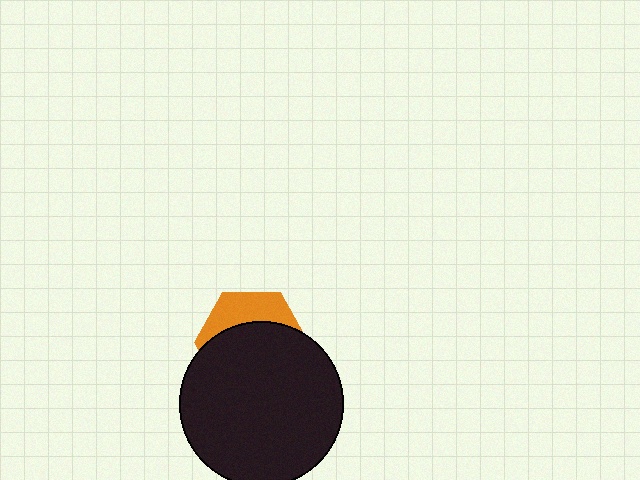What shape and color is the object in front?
The object in front is a black circle.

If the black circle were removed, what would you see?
You would see the complete orange hexagon.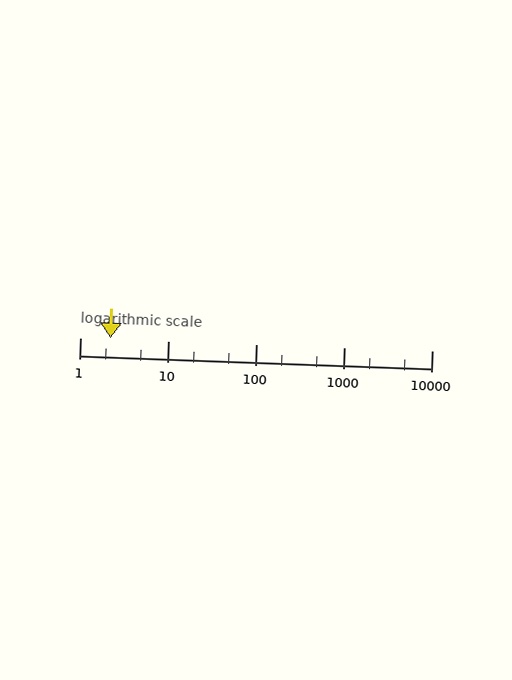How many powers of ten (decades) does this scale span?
The scale spans 4 decades, from 1 to 10000.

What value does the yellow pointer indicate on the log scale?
The pointer indicates approximately 2.2.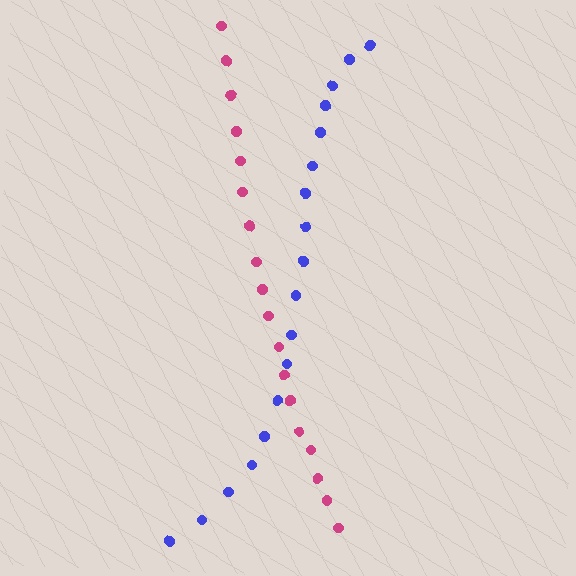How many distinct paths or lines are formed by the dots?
There are 2 distinct paths.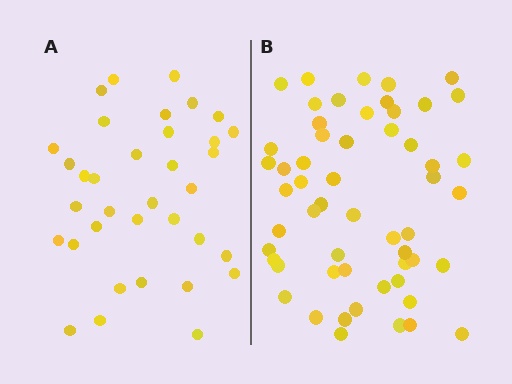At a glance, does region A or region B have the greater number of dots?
Region B (the right region) has more dots.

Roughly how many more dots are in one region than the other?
Region B has approximately 20 more dots than region A.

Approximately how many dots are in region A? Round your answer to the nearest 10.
About 40 dots. (The exact count is 35, which rounds to 40.)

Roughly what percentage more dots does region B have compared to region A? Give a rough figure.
About 55% more.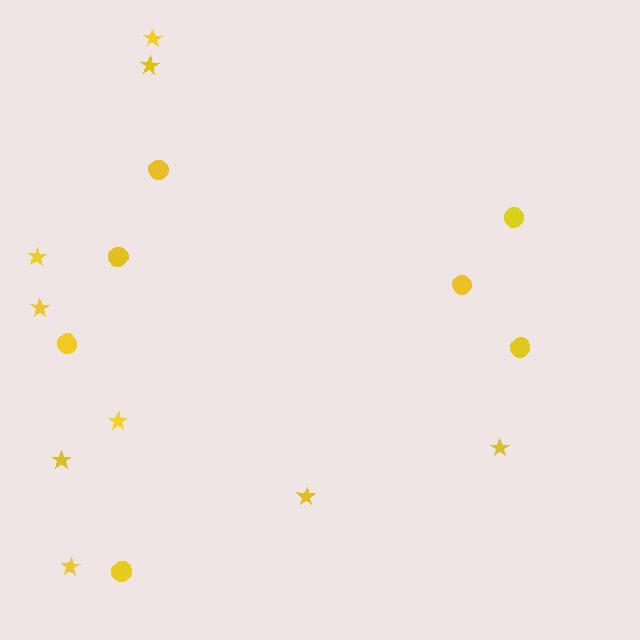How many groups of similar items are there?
There are 2 groups: one group of circles (7) and one group of stars (9).